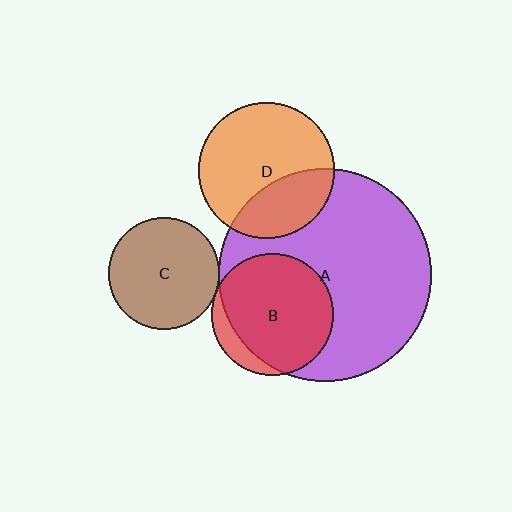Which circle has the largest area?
Circle A (purple).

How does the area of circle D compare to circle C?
Approximately 1.5 times.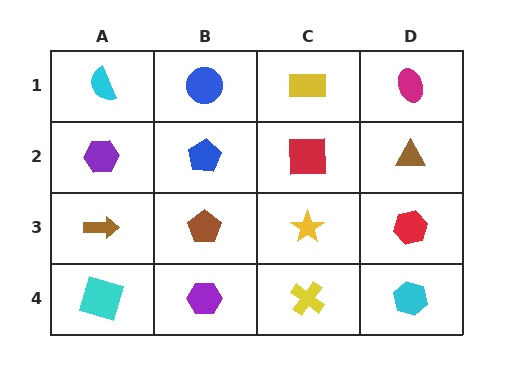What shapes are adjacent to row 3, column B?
A blue pentagon (row 2, column B), a purple hexagon (row 4, column B), a brown arrow (row 3, column A), a yellow star (row 3, column C).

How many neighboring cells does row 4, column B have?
3.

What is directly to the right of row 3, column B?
A yellow star.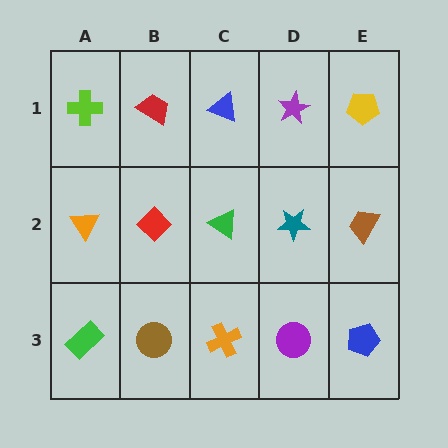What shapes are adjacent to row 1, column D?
A teal star (row 2, column D), a blue triangle (row 1, column C), a yellow pentagon (row 1, column E).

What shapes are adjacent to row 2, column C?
A blue triangle (row 1, column C), an orange cross (row 3, column C), a red diamond (row 2, column B), a teal star (row 2, column D).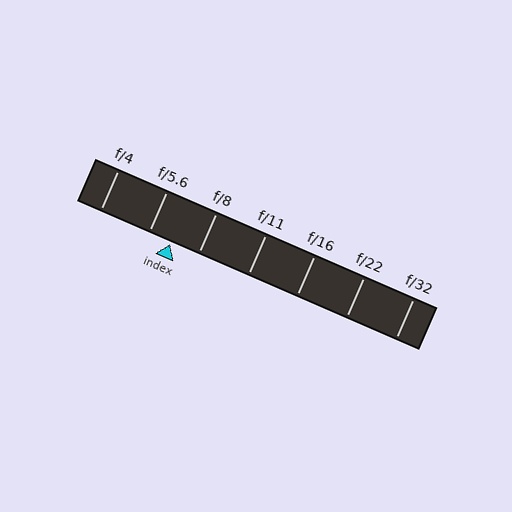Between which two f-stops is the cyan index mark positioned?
The index mark is between f/5.6 and f/8.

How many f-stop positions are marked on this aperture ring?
There are 7 f-stop positions marked.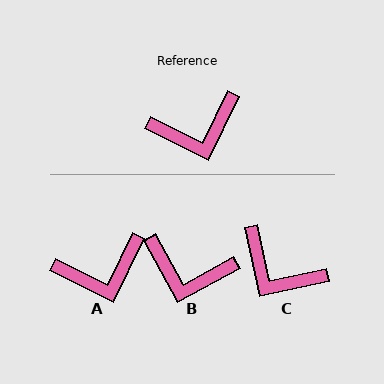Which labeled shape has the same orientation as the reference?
A.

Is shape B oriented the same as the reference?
No, it is off by about 35 degrees.